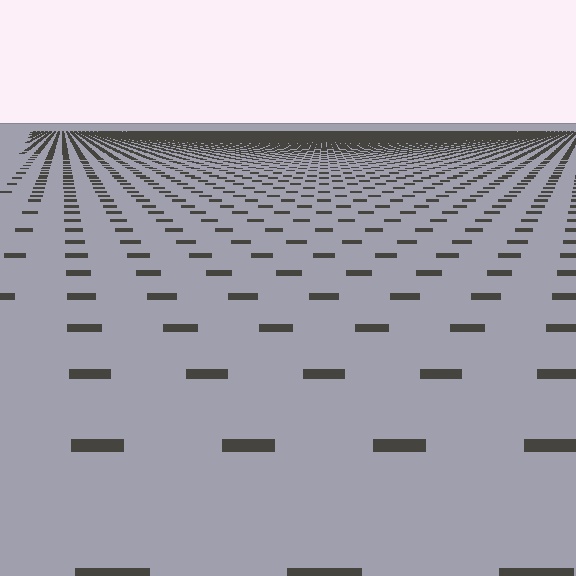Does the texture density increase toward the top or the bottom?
Density increases toward the top.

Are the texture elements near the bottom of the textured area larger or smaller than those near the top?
Larger. Near the bottom, elements are closer to the viewer and appear at a bigger on-screen size.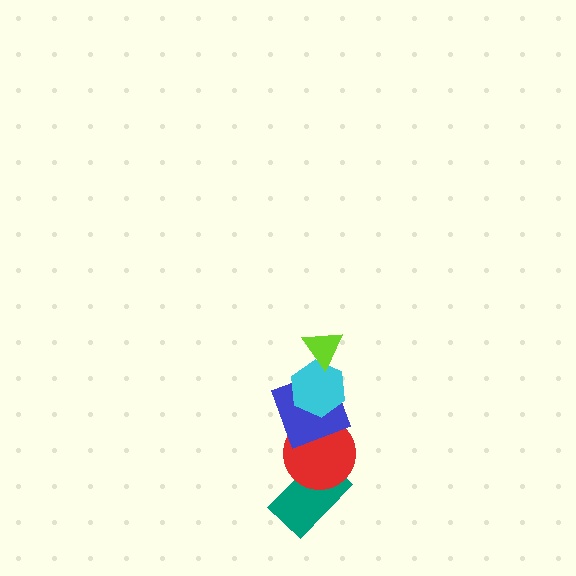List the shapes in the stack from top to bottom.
From top to bottom: the lime triangle, the cyan hexagon, the blue square, the red circle, the teal rectangle.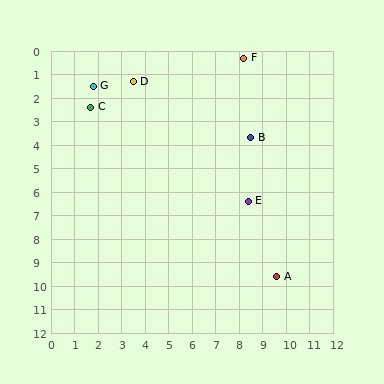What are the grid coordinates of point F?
Point F is at approximately (8.2, 0.3).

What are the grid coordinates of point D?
Point D is at approximately (3.5, 1.3).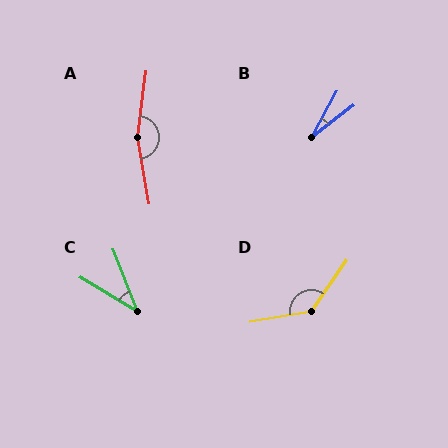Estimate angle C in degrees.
Approximately 38 degrees.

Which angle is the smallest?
B, at approximately 24 degrees.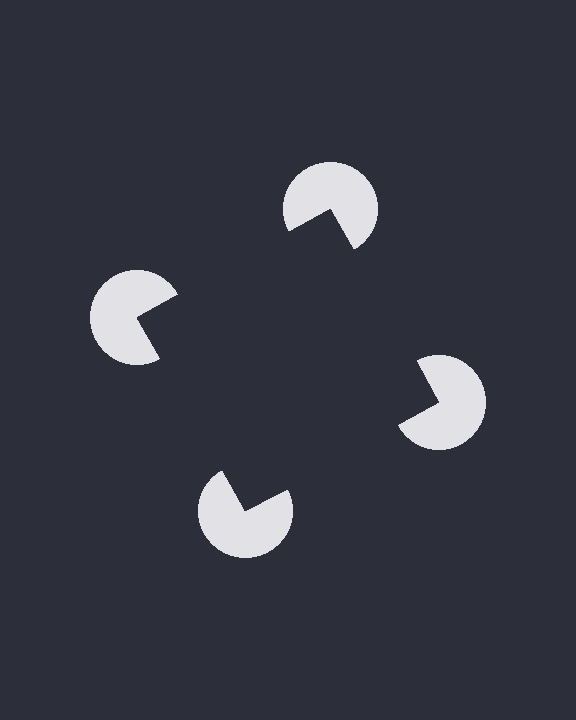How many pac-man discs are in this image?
There are 4 — one at each vertex of the illusory square.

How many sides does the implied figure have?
4 sides.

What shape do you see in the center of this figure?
An illusory square — its edges are inferred from the aligned wedge cuts in the pac-man discs, not physically drawn.